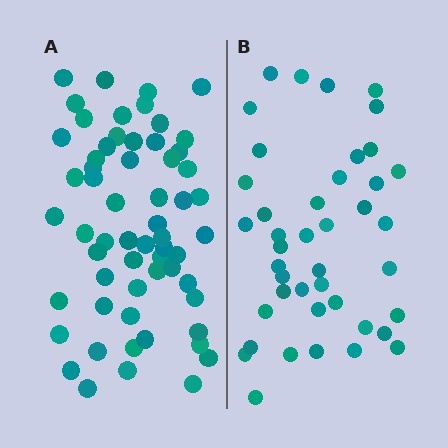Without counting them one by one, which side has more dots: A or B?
Region A (the left region) has more dots.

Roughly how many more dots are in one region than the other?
Region A has approximately 20 more dots than region B.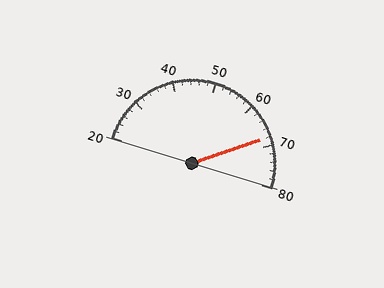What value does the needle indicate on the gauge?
The needle indicates approximately 68.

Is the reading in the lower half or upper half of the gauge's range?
The reading is in the upper half of the range (20 to 80).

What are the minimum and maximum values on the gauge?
The gauge ranges from 20 to 80.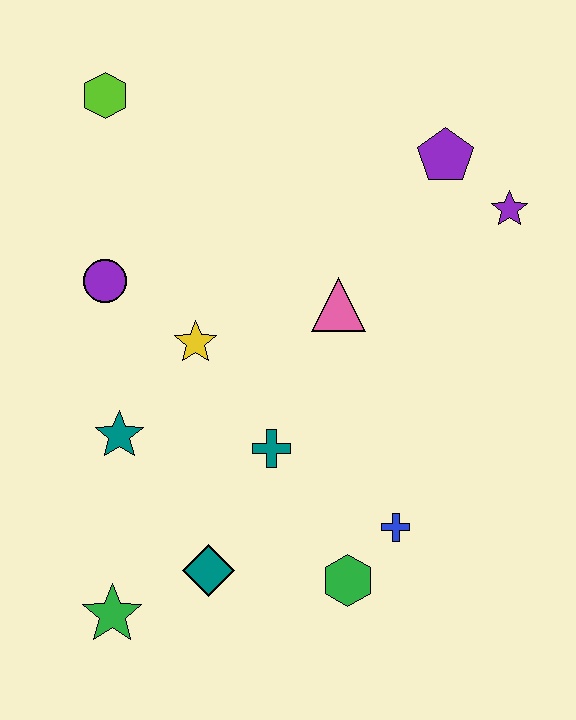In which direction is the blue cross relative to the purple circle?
The blue cross is to the right of the purple circle.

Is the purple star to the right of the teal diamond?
Yes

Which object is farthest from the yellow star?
The purple star is farthest from the yellow star.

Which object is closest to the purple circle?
The yellow star is closest to the purple circle.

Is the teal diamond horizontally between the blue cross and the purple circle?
Yes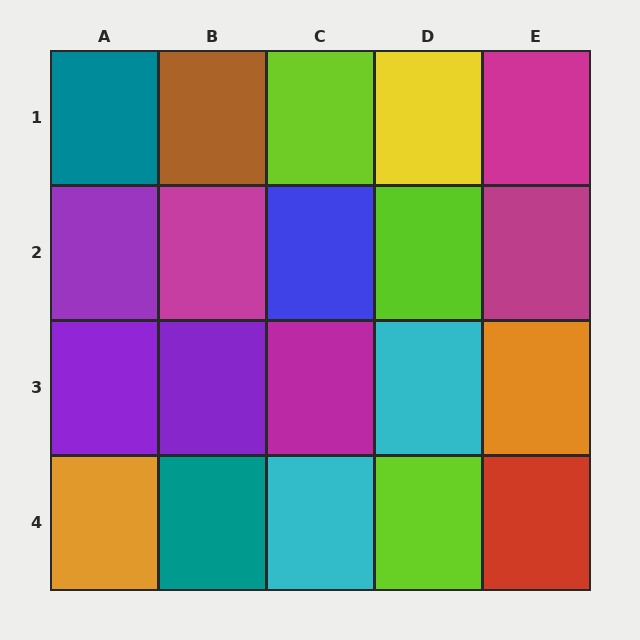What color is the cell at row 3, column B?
Purple.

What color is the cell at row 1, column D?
Yellow.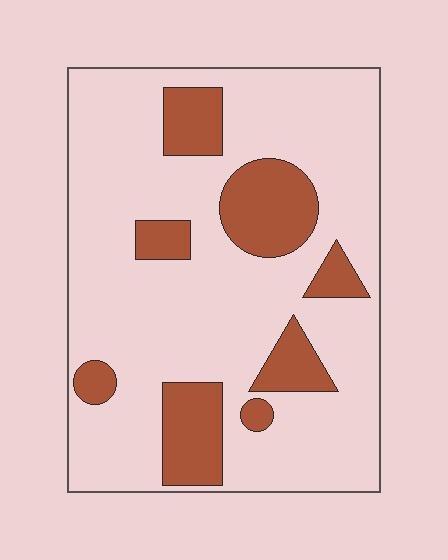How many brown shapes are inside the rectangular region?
8.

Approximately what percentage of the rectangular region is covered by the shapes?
Approximately 20%.